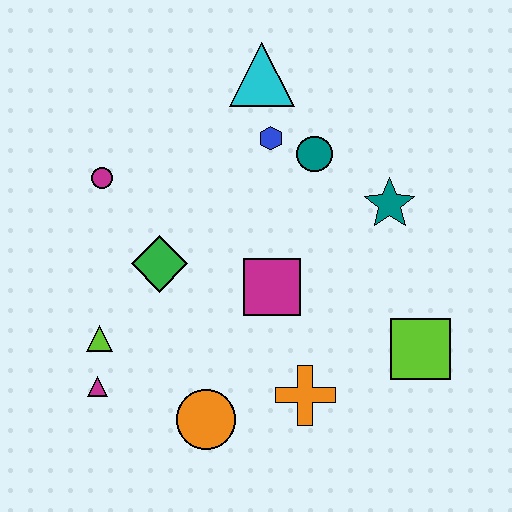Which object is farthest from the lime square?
The magenta circle is farthest from the lime square.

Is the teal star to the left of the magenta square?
No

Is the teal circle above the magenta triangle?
Yes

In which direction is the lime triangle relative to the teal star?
The lime triangle is to the left of the teal star.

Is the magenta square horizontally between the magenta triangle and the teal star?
Yes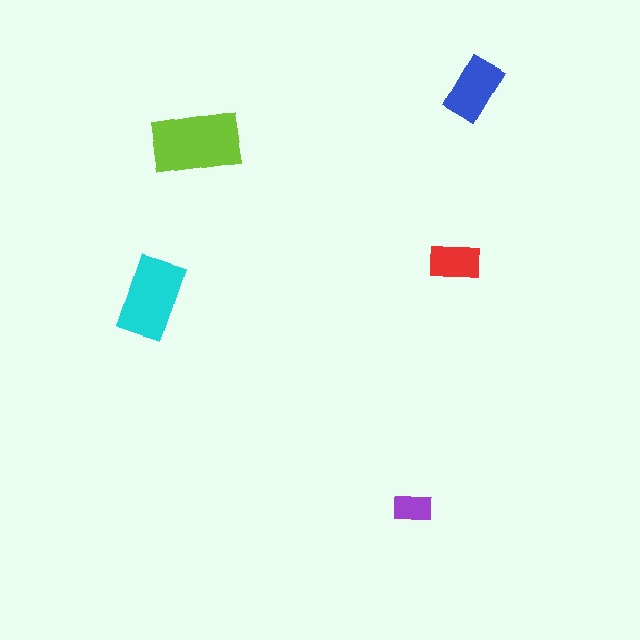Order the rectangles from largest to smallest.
the lime one, the cyan one, the blue one, the red one, the purple one.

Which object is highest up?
The blue rectangle is topmost.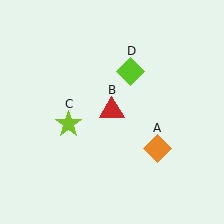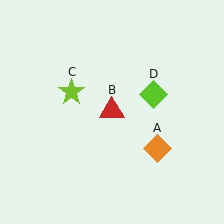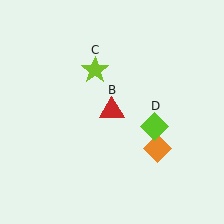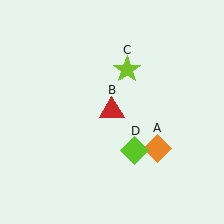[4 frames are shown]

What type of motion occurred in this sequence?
The lime star (object C), lime diamond (object D) rotated clockwise around the center of the scene.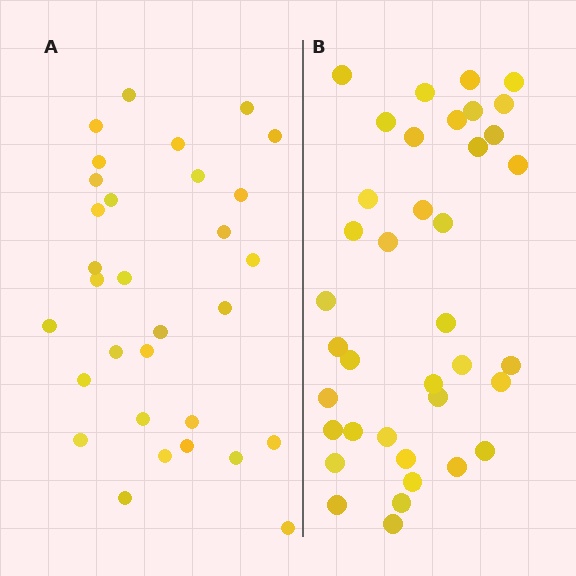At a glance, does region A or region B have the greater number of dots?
Region B (the right region) has more dots.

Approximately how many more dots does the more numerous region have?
Region B has roughly 8 or so more dots than region A.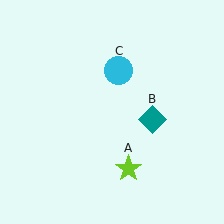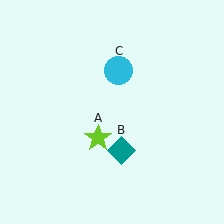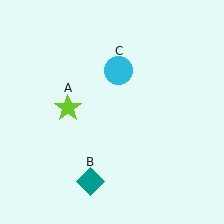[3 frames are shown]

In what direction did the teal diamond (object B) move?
The teal diamond (object B) moved down and to the left.